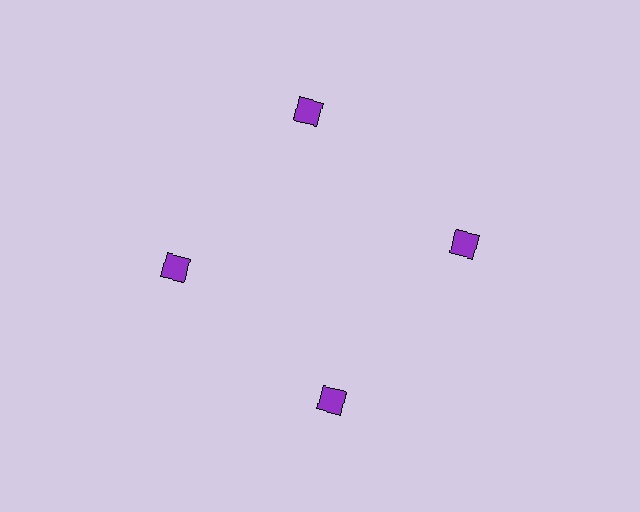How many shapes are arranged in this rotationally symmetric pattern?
There are 4 shapes, arranged in 4 groups of 1.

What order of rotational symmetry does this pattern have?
This pattern has 4-fold rotational symmetry.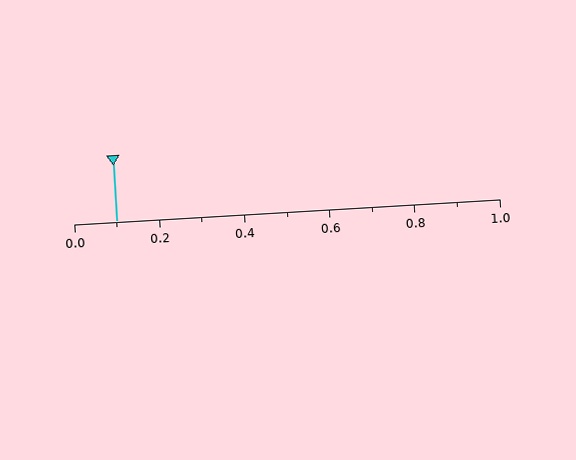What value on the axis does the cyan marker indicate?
The marker indicates approximately 0.1.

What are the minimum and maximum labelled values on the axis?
The axis runs from 0.0 to 1.0.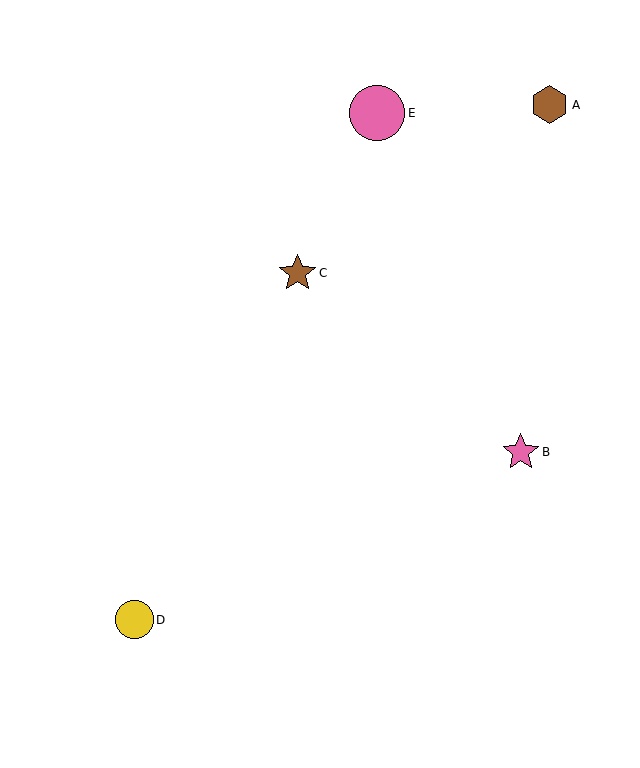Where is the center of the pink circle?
The center of the pink circle is at (377, 113).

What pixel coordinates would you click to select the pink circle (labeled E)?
Click at (377, 113) to select the pink circle E.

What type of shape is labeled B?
Shape B is a pink star.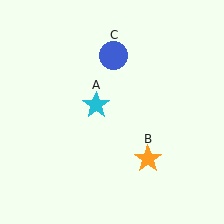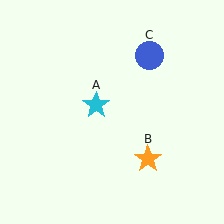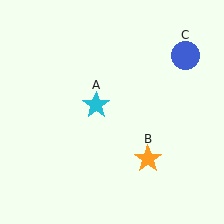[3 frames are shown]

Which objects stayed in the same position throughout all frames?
Cyan star (object A) and orange star (object B) remained stationary.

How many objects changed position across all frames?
1 object changed position: blue circle (object C).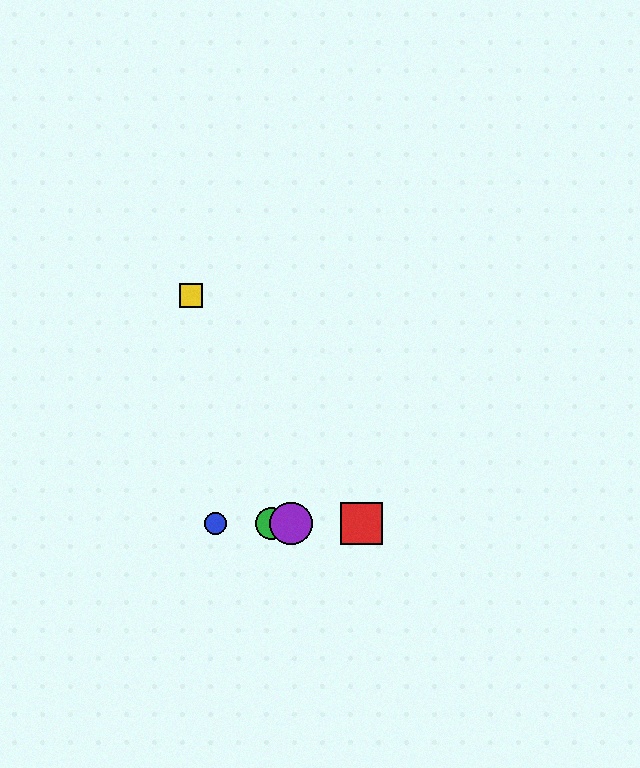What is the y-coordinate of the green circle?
The green circle is at y≈523.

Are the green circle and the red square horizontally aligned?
Yes, both are at y≈523.